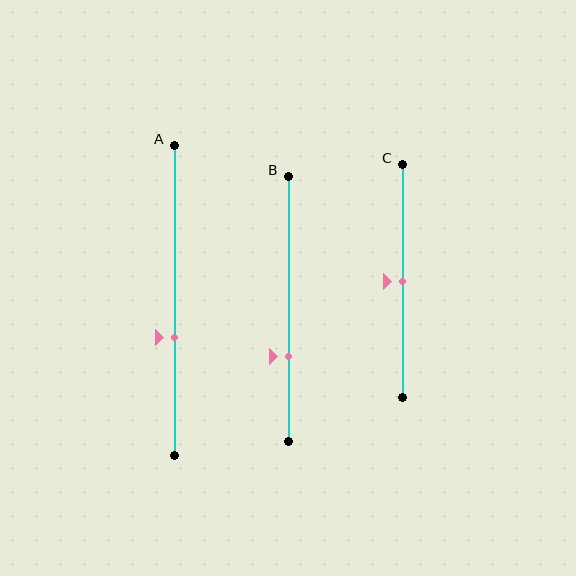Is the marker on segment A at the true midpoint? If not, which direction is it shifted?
No, the marker on segment A is shifted downward by about 12% of the segment length.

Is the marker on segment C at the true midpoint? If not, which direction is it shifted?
Yes, the marker on segment C is at the true midpoint.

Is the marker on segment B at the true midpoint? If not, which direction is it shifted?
No, the marker on segment B is shifted downward by about 18% of the segment length.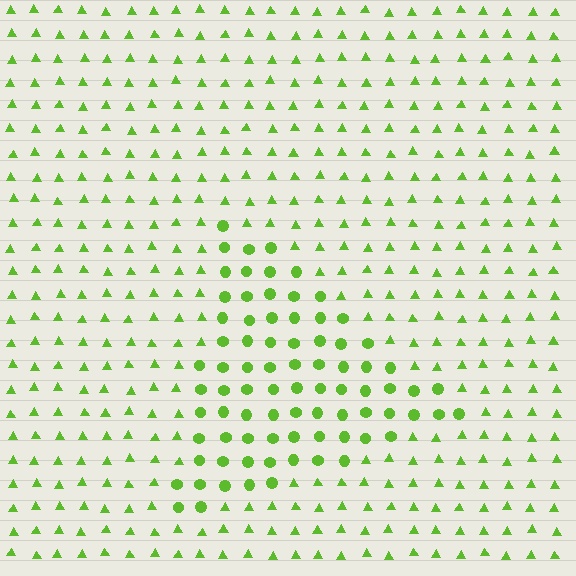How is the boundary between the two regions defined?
The boundary is defined by a change in element shape: circles inside vs. triangles outside. All elements share the same color and spacing.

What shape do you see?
I see a triangle.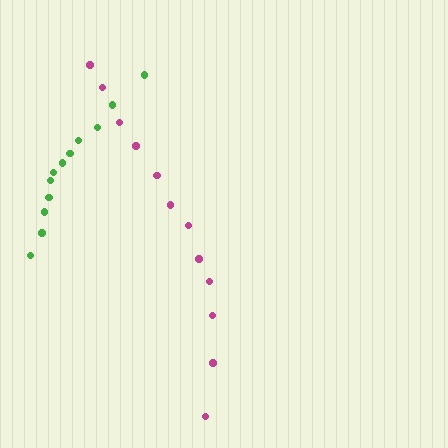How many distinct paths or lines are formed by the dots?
There are 2 distinct paths.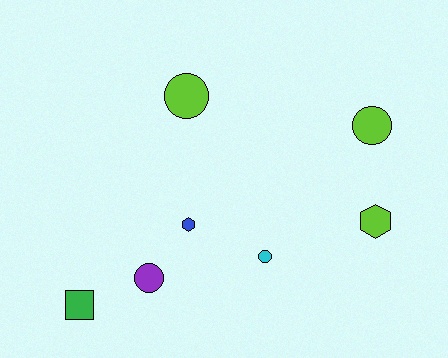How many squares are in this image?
There is 1 square.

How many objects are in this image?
There are 7 objects.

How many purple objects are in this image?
There is 1 purple object.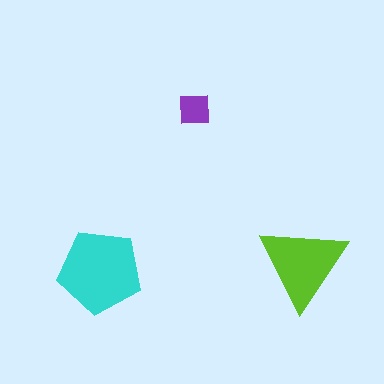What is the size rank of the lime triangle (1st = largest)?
2nd.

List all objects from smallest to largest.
The purple square, the lime triangle, the cyan pentagon.